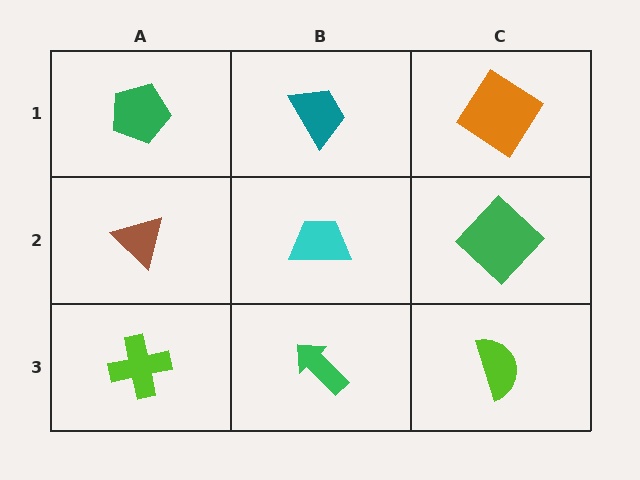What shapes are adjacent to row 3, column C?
A green diamond (row 2, column C), a green arrow (row 3, column B).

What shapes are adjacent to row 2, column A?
A green pentagon (row 1, column A), a lime cross (row 3, column A), a cyan trapezoid (row 2, column B).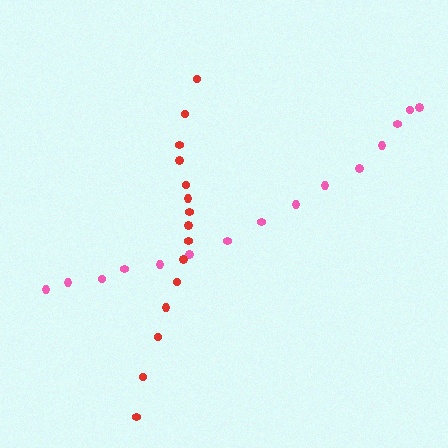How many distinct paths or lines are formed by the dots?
There are 2 distinct paths.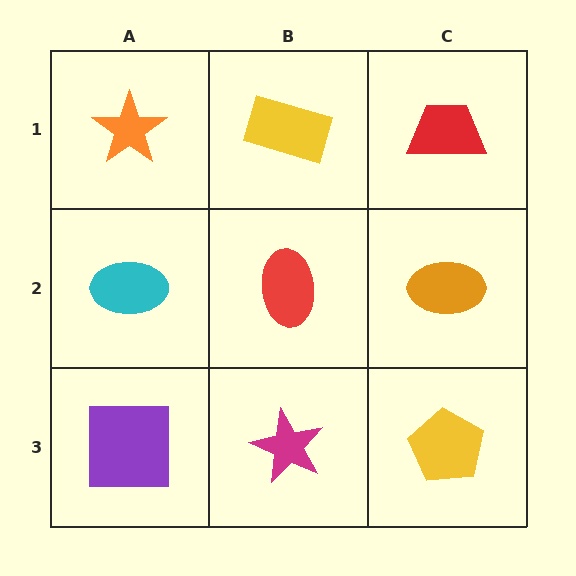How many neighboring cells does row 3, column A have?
2.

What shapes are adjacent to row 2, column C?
A red trapezoid (row 1, column C), a yellow pentagon (row 3, column C), a red ellipse (row 2, column B).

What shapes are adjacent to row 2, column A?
An orange star (row 1, column A), a purple square (row 3, column A), a red ellipse (row 2, column B).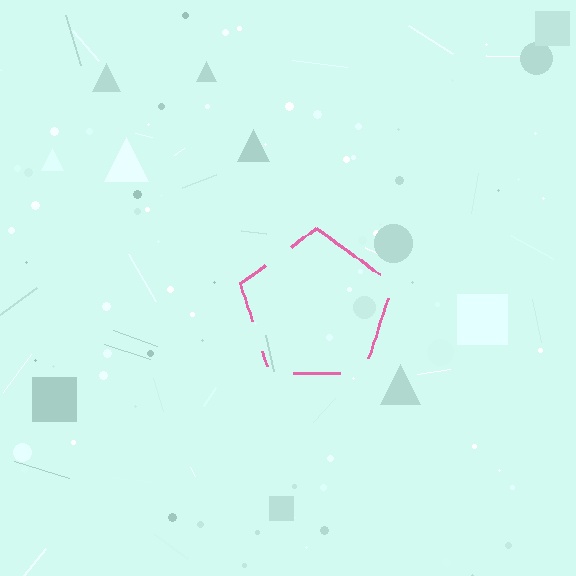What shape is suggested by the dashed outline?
The dashed outline suggests a pentagon.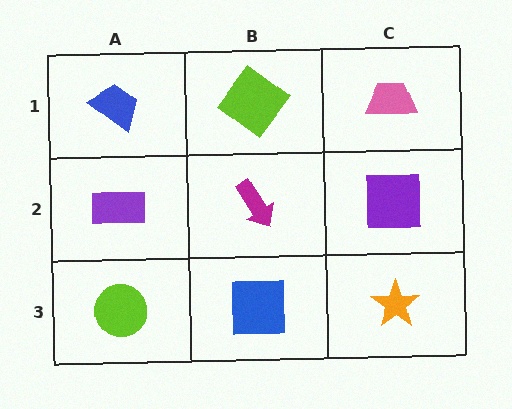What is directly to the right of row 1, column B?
A pink trapezoid.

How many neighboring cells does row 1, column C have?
2.